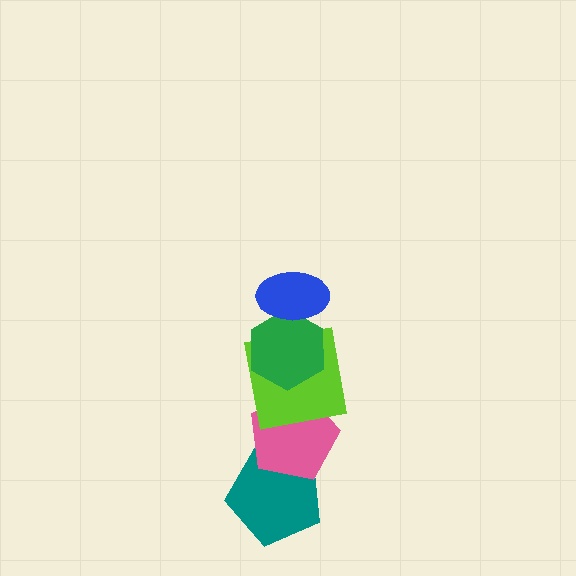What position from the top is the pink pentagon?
The pink pentagon is 4th from the top.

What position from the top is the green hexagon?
The green hexagon is 2nd from the top.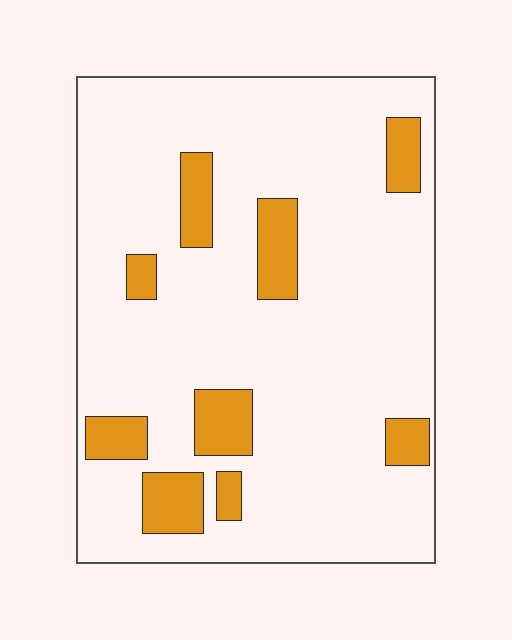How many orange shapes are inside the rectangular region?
9.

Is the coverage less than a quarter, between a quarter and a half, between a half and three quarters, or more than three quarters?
Less than a quarter.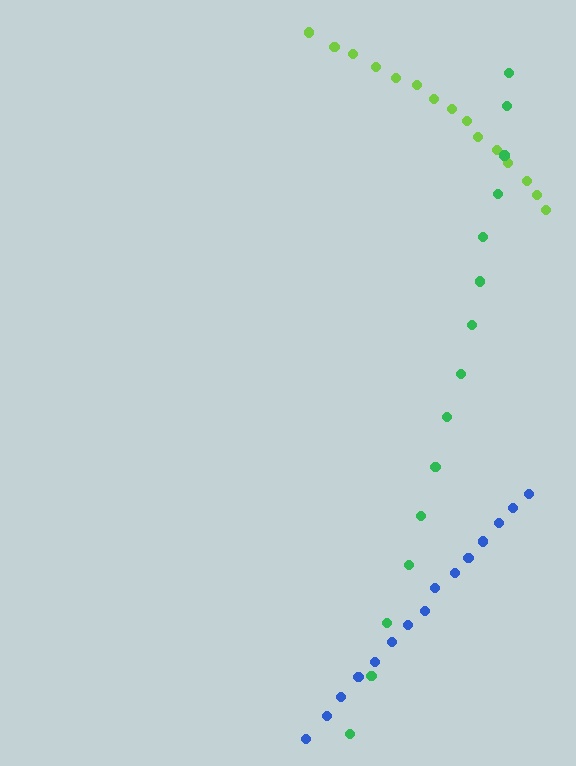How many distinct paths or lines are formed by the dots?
There are 3 distinct paths.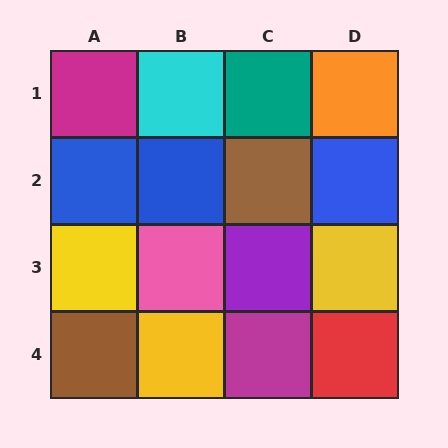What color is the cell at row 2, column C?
Brown.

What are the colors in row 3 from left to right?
Yellow, pink, purple, yellow.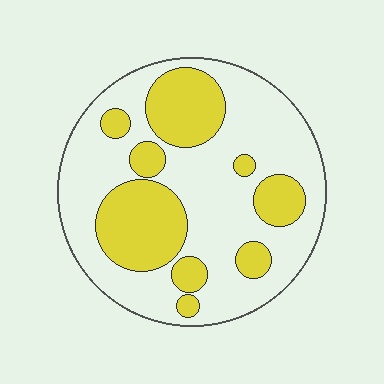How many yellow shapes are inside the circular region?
9.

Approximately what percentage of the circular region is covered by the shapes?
Approximately 35%.